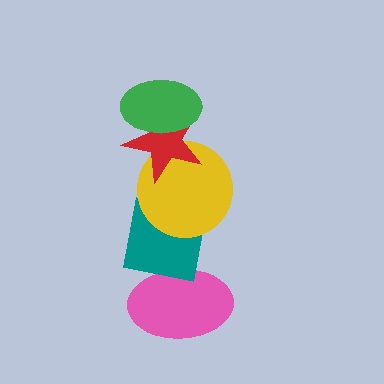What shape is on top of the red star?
The green ellipse is on top of the red star.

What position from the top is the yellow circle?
The yellow circle is 3rd from the top.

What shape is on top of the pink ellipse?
The teal square is on top of the pink ellipse.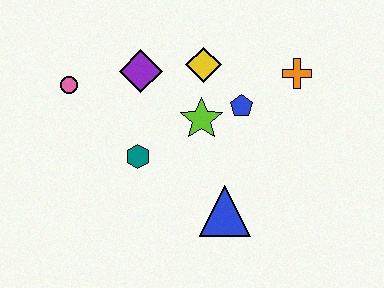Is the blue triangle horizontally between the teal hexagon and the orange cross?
Yes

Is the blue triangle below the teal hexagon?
Yes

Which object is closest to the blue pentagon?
The lime star is closest to the blue pentagon.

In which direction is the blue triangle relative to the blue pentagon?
The blue triangle is below the blue pentagon.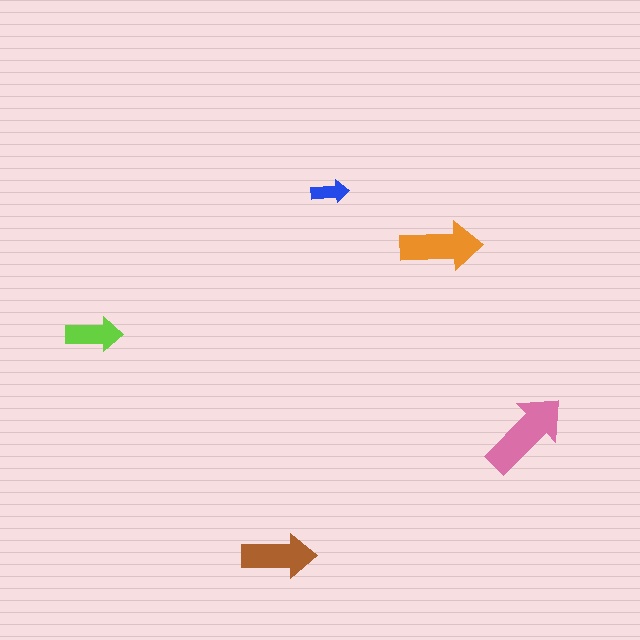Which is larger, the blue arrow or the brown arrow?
The brown one.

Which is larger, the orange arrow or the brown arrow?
The orange one.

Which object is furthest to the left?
The lime arrow is leftmost.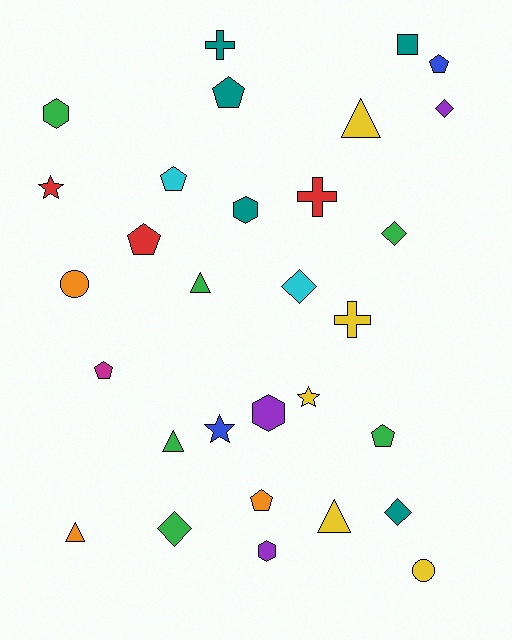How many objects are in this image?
There are 30 objects.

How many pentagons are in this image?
There are 7 pentagons.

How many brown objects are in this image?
There are no brown objects.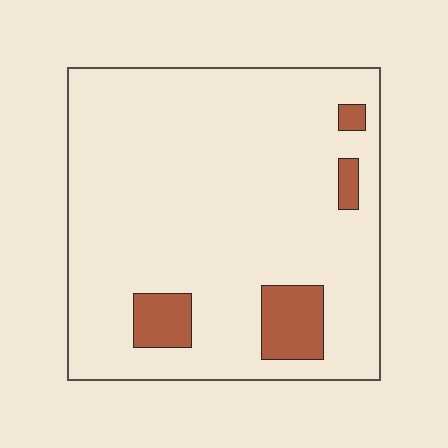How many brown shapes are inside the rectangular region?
4.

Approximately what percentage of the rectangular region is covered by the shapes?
Approximately 10%.